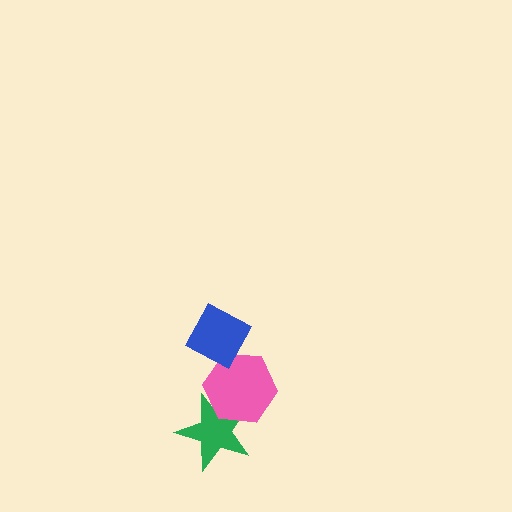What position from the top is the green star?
The green star is 3rd from the top.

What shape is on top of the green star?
The pink hexagon is on top of the green star.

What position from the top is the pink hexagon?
The pink hexagon is 2nd from the top.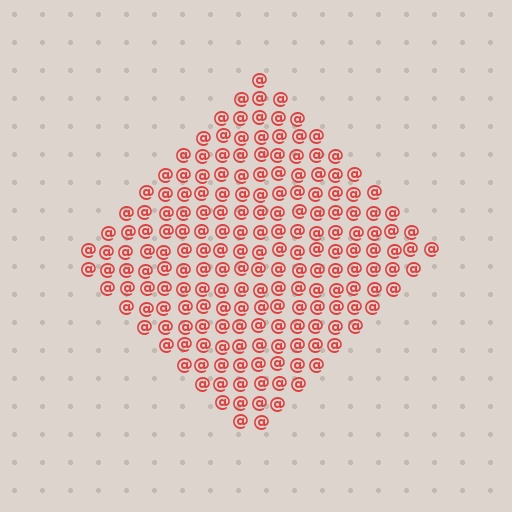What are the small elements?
The small elements are at signs.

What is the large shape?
The large shape is a diamond.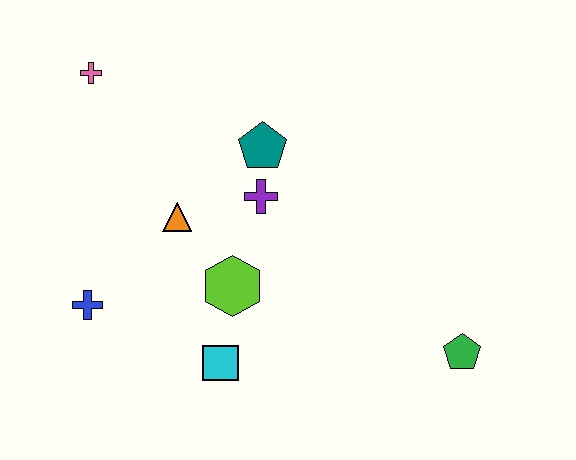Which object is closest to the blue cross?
The orange triangle is closest to the blue cross.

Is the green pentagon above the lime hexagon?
No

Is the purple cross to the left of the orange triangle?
No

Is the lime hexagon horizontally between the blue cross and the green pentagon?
Yes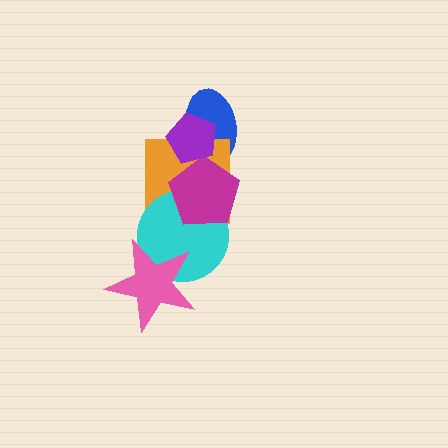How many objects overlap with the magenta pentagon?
3 objects overlap with the magenta pentagon.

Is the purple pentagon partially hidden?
No, no other shape covers it.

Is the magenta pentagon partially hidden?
Yes, it is partially covered by another shape.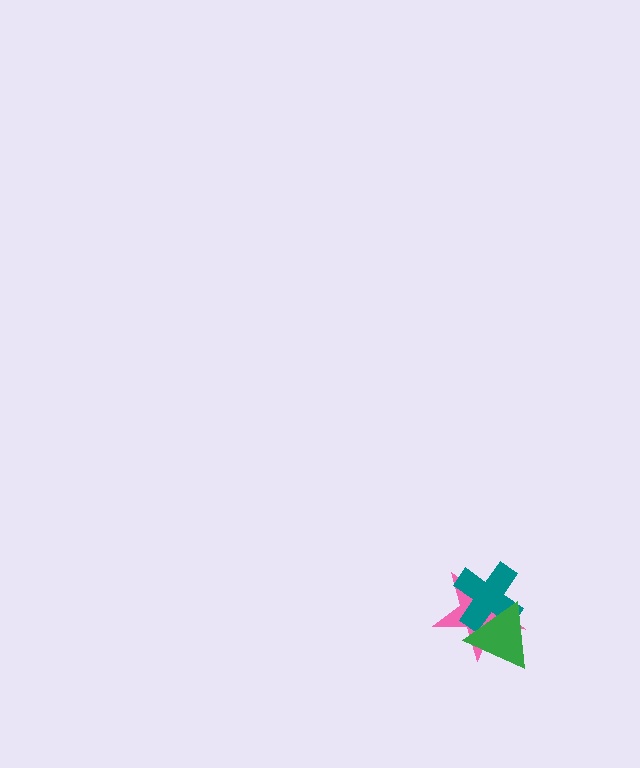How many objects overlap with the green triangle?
2 objects overlap with the green triangle.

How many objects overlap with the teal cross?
2 objects overlap with the teal cross.